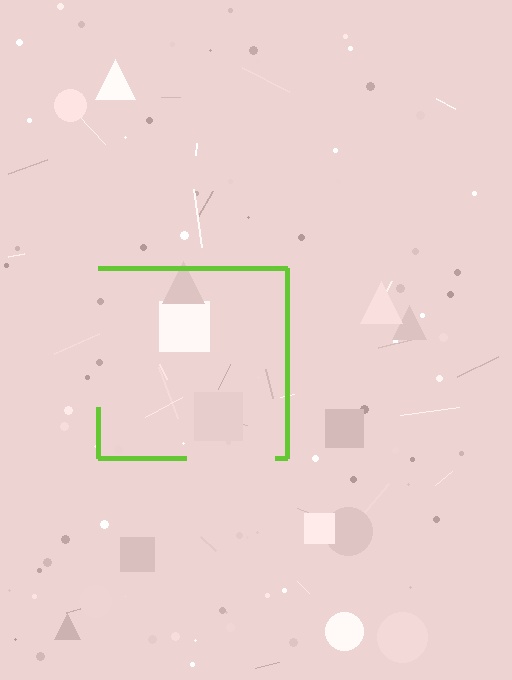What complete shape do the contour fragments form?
The contour fragments form a square.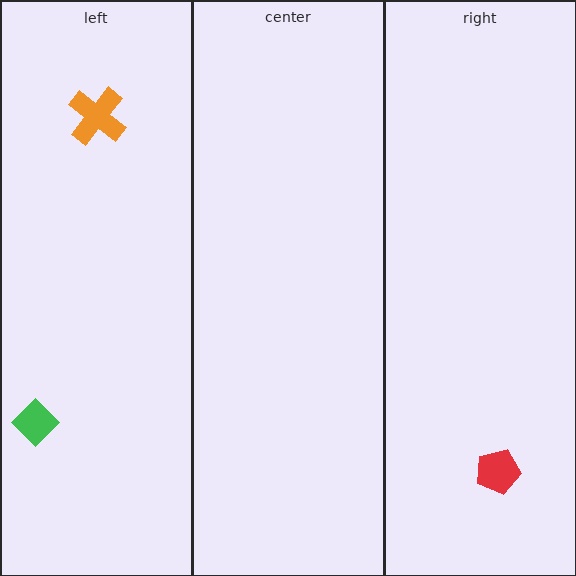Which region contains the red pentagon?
The right region.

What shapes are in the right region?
The red pentagon.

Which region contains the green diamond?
The left region.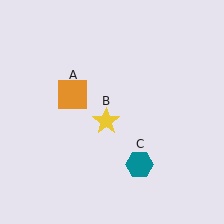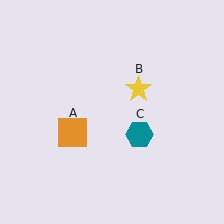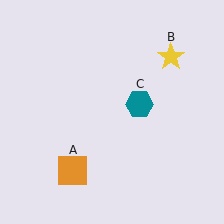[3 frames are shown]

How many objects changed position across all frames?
3 objects changed position: orange square (object A), yellow star (object B), teal hexagon (object C).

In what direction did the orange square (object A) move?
The orange square (object A) moved down.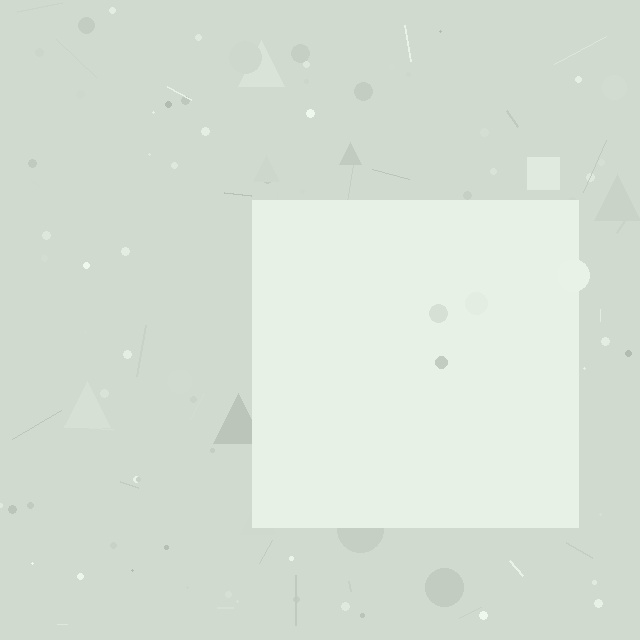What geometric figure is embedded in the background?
A square is embedded in the background.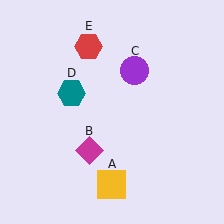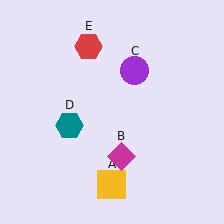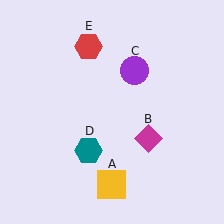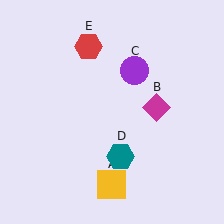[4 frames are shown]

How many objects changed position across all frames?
2 objects changed position: magenta diamond (object B), teal hexagon (object D).